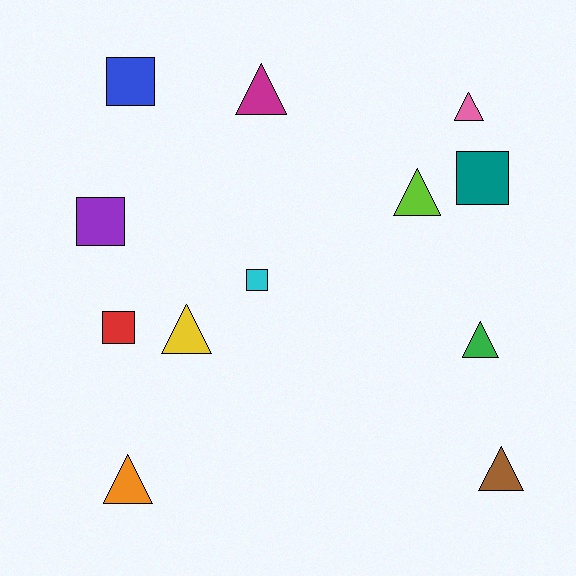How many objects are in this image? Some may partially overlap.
There are 12 objects.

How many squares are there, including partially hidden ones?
There are 5 squares.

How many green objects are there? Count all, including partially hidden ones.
There is 1 green object.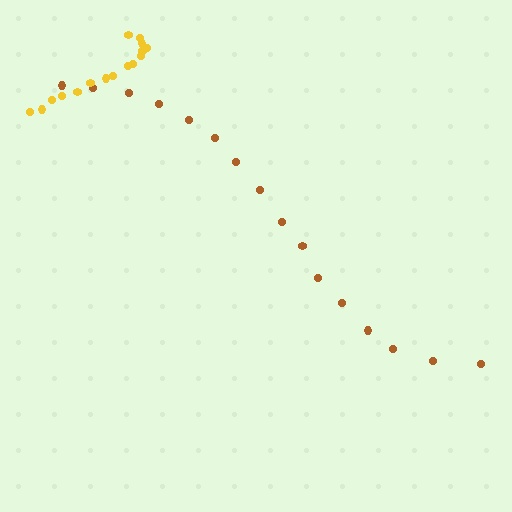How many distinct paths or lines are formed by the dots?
There are 2 distinct paths.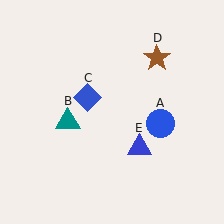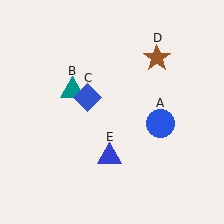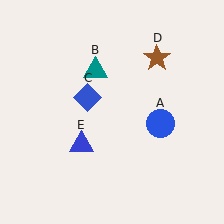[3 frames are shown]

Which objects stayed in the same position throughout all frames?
Blue circle (object A) and blue diamond (object C) and brown star (object D) remained stationary.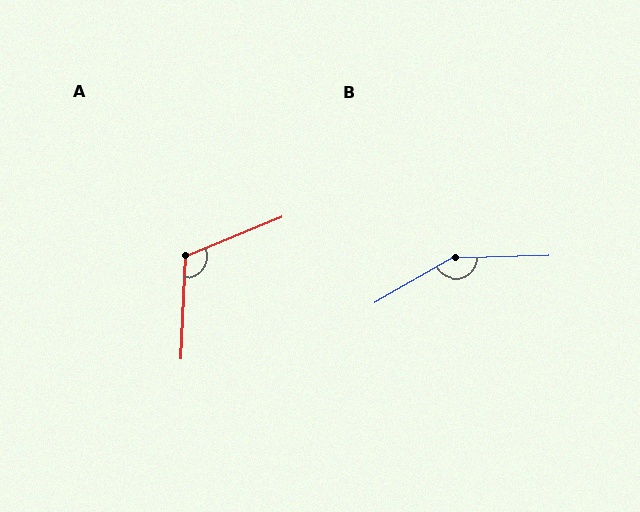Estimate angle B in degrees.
Approximately 152 degrees.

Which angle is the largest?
B, at approximately 152 degrees.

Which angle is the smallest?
A, at approximately 115 degrees.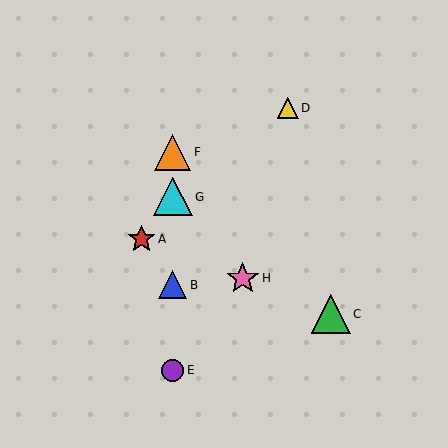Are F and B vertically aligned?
Yes, both are at x≈173.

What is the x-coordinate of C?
Object C is at x≈331.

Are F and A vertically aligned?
No, F is at x≈173 and A is at x≈141.